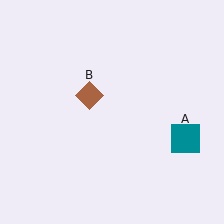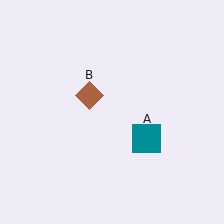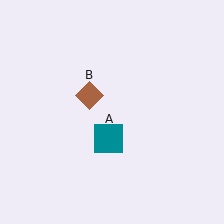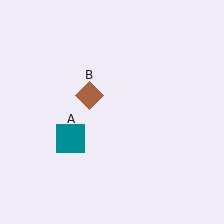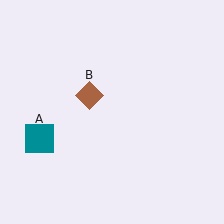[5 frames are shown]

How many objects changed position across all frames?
1 object changed position: teal square (object A).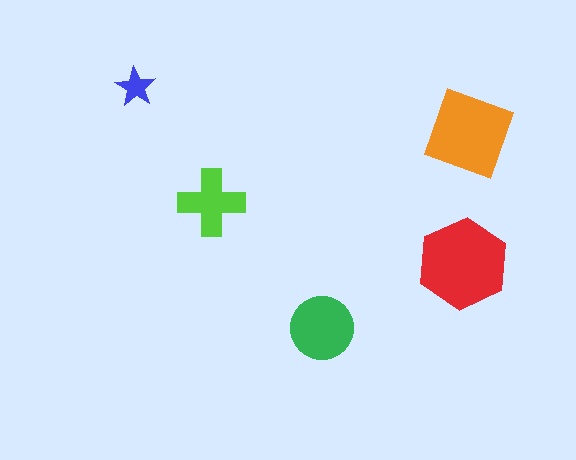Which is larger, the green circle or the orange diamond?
The orange diamond.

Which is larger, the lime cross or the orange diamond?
The orange diamond.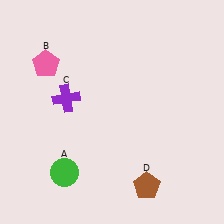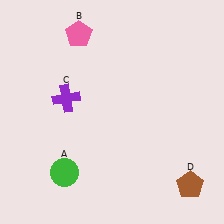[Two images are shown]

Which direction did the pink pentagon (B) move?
The pink pentagon (B) moved right.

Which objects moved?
The objects that moved are: the pink pentagon (B), the brown pentagon (D).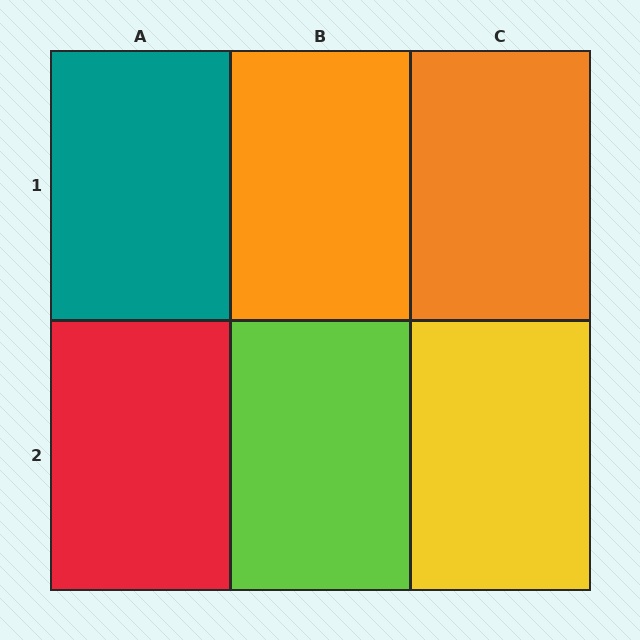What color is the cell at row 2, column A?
Red.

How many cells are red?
1 cell is red.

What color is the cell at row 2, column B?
Lime.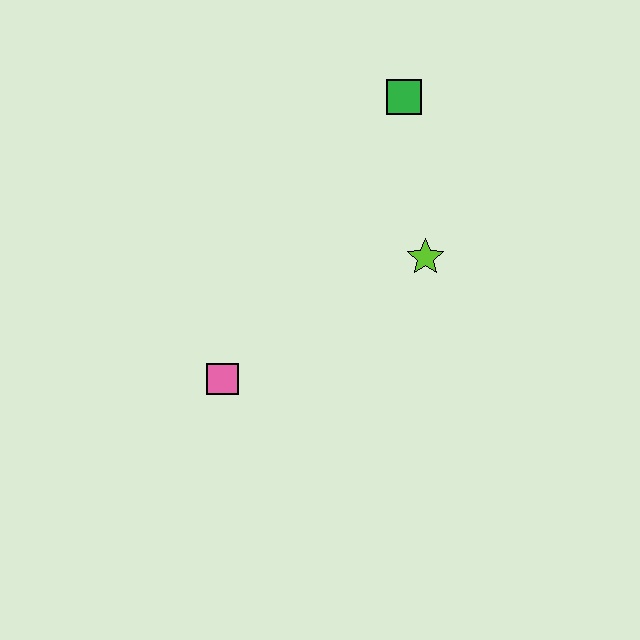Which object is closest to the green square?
The lime star is closest to the green square.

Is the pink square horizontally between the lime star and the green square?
No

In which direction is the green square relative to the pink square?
The green square is above the pink square.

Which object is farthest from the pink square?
The green square is farthest from the pink square.